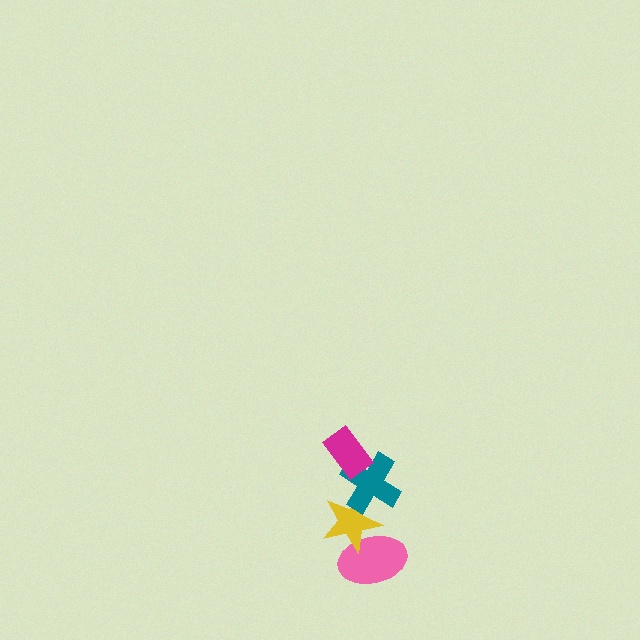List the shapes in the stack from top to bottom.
From top to bottom: the magenta rectangle, the teal cross, the yellow star, the pink ellipse.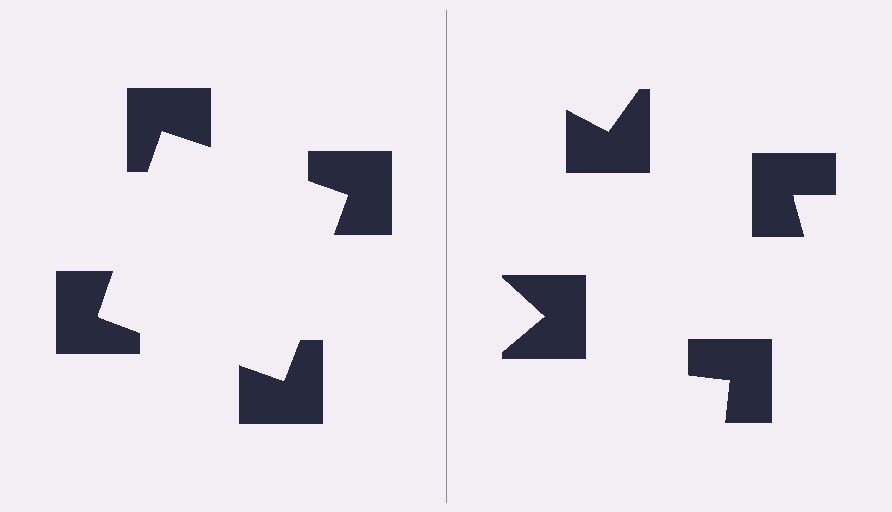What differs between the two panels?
The notched squares are positioned identically on both sides; only the wedge orientations differ. On the left they align to a square; on the right they are misaligned.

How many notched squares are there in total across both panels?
8 — 4 on each side.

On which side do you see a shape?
An illusory square appears on the left side. On the right side the wedge cuts are rotated, so no coherent shape forms.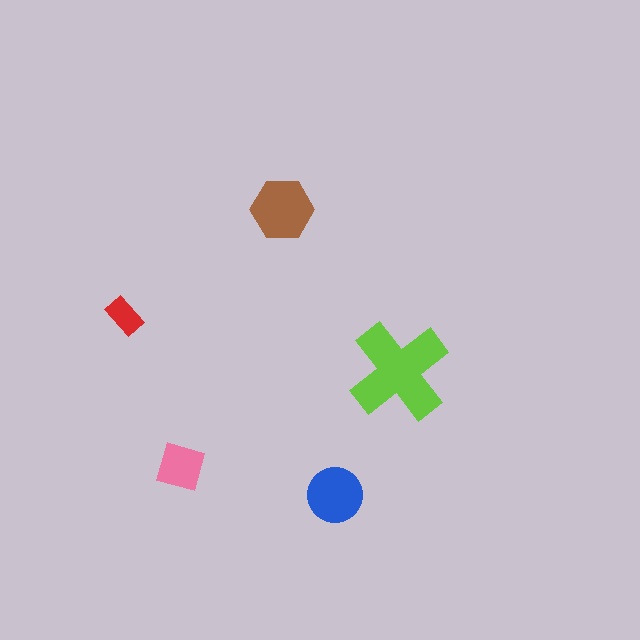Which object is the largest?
The lime cross.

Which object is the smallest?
The red rectangle.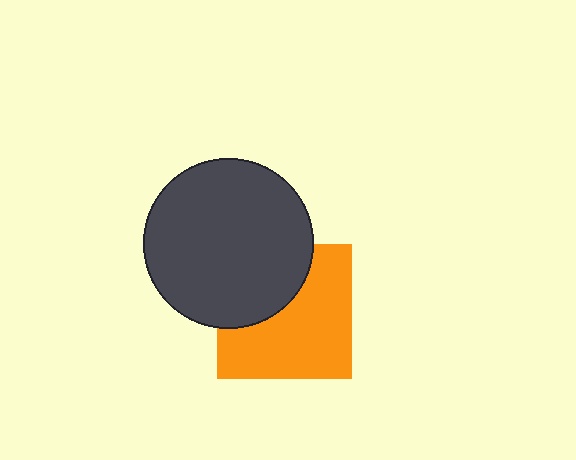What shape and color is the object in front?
The object in front is a dark gray circle.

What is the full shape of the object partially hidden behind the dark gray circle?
The partially hidden object is an orange square.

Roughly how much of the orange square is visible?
About half of it is visible (roughly 63%).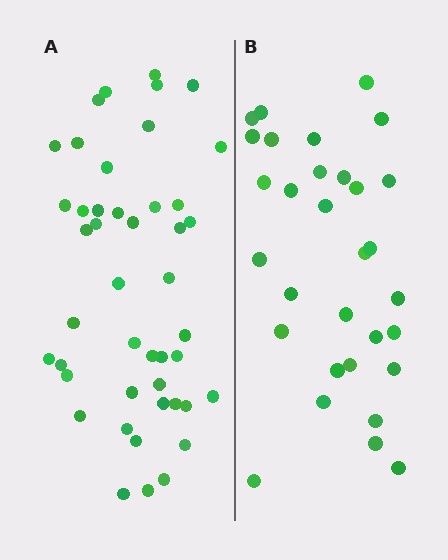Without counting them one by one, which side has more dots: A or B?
Region A (the left region) has more dots.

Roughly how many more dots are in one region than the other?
Region A has approximately 15 more dots than region B.